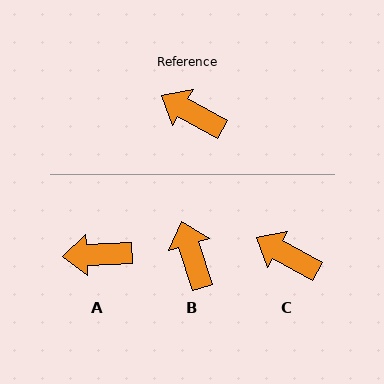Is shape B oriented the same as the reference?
No, it is off by about 44 degrees.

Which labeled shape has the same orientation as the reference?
C.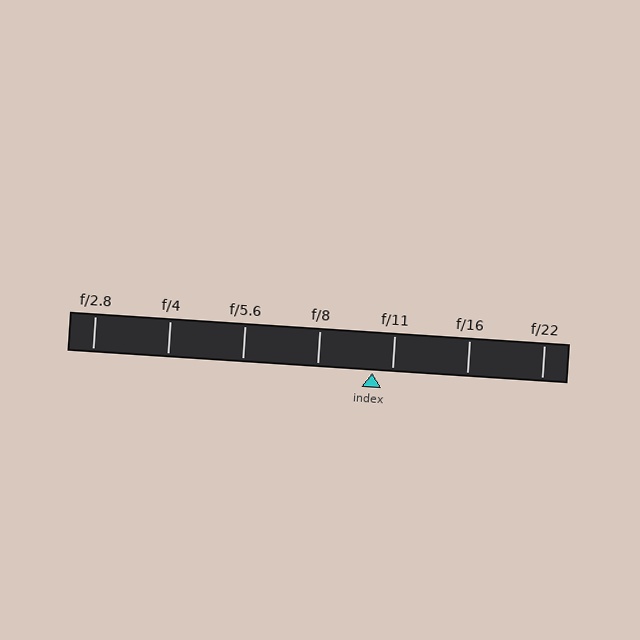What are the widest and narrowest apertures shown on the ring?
The widest aperture shown is f/2.8 and the narrowest is f/22.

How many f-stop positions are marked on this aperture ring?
There are 7 f-stop positions marked.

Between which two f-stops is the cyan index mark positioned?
The index mark is between f/8 and f/11.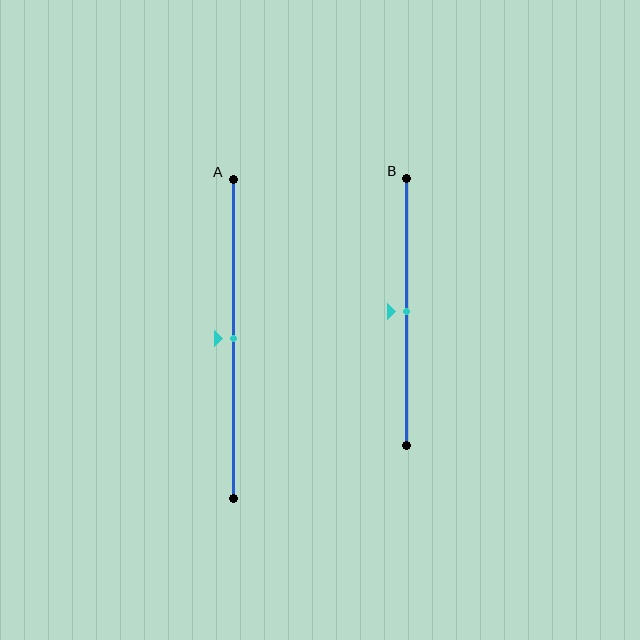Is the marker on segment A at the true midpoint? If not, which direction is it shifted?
Yes, the marker on segment A is at the true midpoint.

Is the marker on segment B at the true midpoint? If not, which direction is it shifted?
Yes, the marker on segment B is at the true midpoint.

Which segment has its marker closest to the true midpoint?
Segment A has its marker closest to the true midpoint.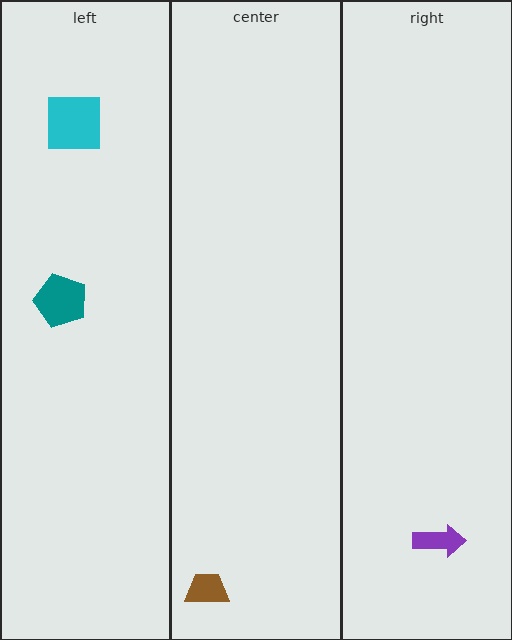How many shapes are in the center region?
1.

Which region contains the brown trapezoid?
The center region.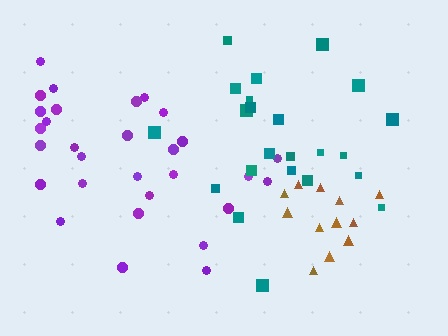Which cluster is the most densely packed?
Brown.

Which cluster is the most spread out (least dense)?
Purple.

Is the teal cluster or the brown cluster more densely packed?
Brown.